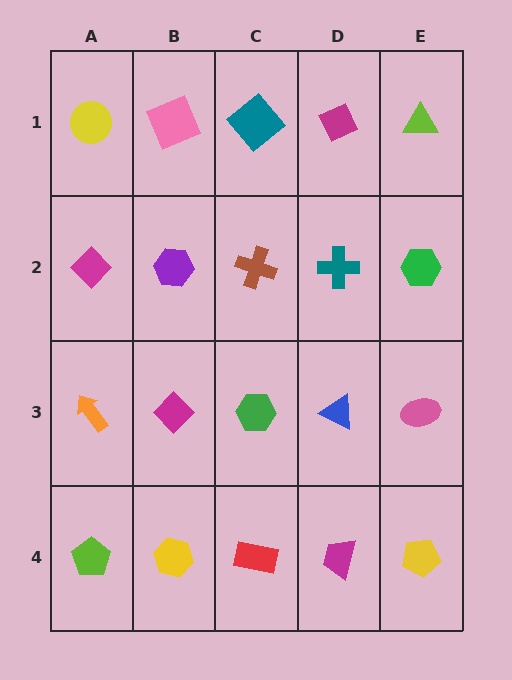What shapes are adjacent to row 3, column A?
A magenta diamond (row 2, column A), a lime pentagon (row 4, column A), a magenta diamond (row 3, column B).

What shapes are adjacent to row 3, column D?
A teal cross (row 2, column D), a magenta trapezoid (row 4, column D), a green hexagon (row 3, column C), a pink ellipse (row 3, column E).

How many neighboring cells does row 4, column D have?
3.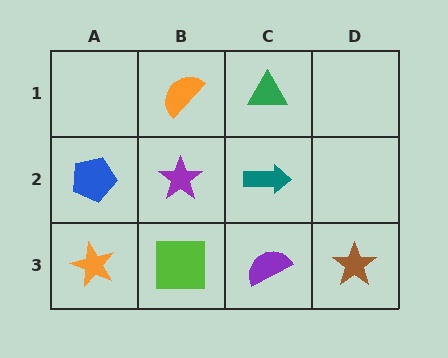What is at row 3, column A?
An orange star.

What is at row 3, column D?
A brown star.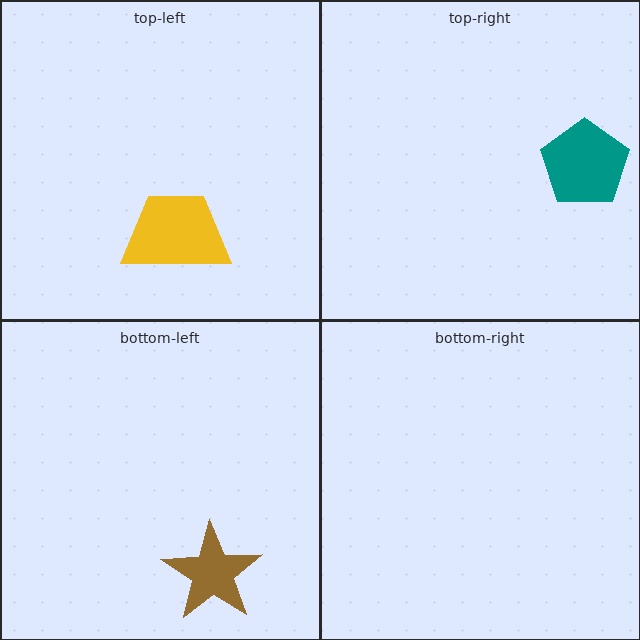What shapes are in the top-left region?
The yellow trapezoid.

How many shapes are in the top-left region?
1.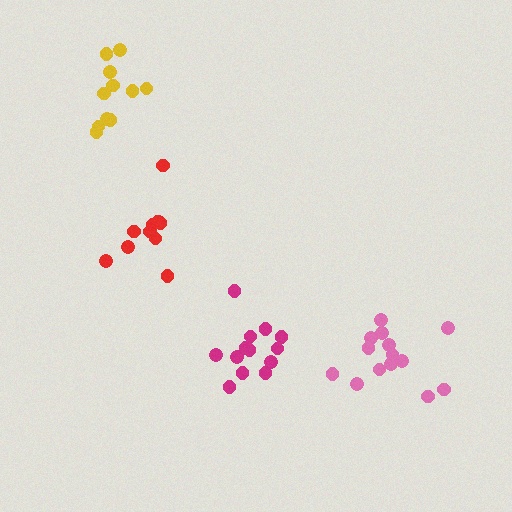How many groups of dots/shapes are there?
There are 4 groups.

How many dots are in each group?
Group 1: 13 dots, Group 2: 10 dots, Group 3: 14 dots, Group 4: 11 dots (48 total).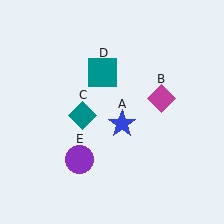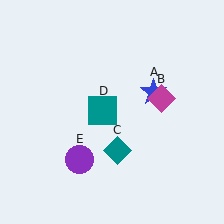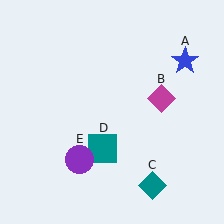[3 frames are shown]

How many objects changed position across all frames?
3 objects changed position: blue star (object A), teal diamond (object C), teal square (object D).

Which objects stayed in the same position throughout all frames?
Magenta diamond (object B) and purple circle (object E) remained stationary.